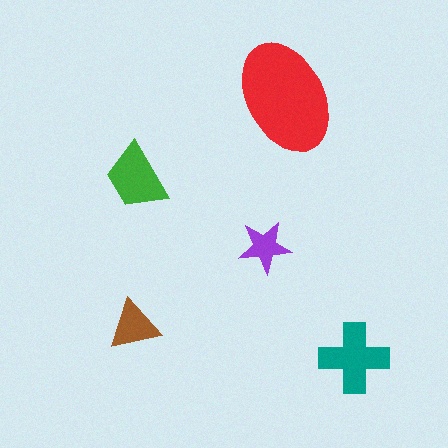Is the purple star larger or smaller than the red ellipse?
Smaller.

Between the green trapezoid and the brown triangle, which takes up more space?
The green trapezoid.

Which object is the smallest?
The purple star.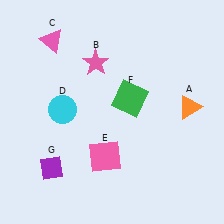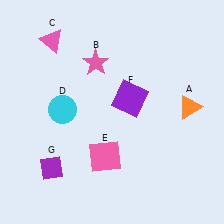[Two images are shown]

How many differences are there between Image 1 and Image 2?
There is 1 difference between the two images.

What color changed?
The square (F) changed from green in Image 1 to purple in Image 2.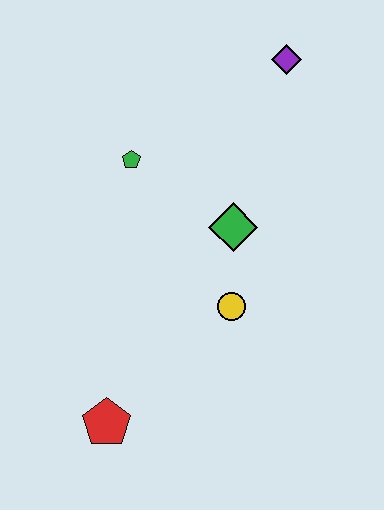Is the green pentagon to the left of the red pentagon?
No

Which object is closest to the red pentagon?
The yellow circle is closest to the red pentagon.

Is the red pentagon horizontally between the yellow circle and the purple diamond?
No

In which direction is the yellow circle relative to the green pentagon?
The yellow circle is below the green pentagon.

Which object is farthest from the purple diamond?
The red pentagon is farthest from the purple diamond.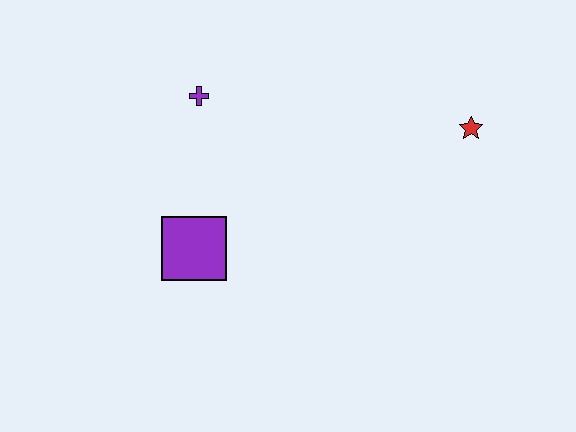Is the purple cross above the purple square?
Yes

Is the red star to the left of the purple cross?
No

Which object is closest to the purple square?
The purple cross is closest to the purple square.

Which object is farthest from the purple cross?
The red star is farthest from the purple cross.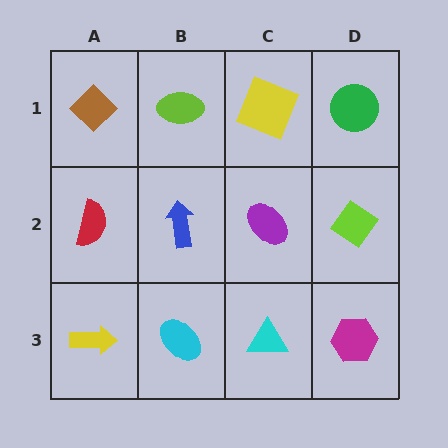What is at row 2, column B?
A blue arrow.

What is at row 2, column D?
A lime diamond.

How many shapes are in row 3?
4 shapes.